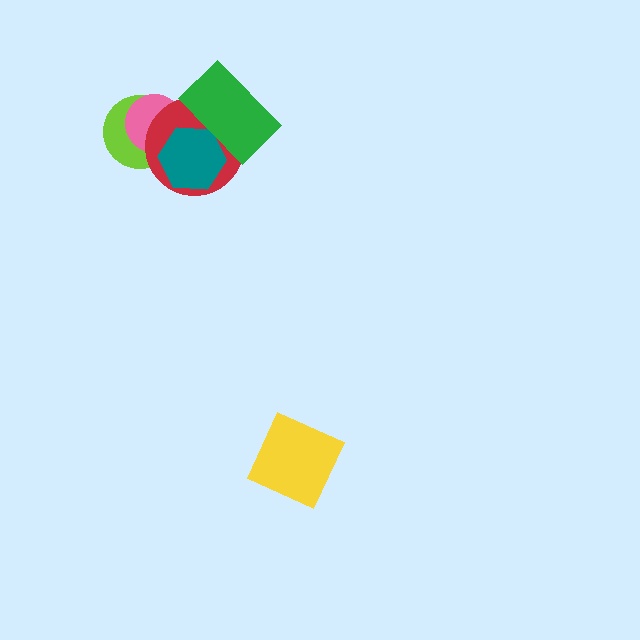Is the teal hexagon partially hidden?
Yes, it is partially covered by another shape.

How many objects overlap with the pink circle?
3 objects overlap with the pink circle.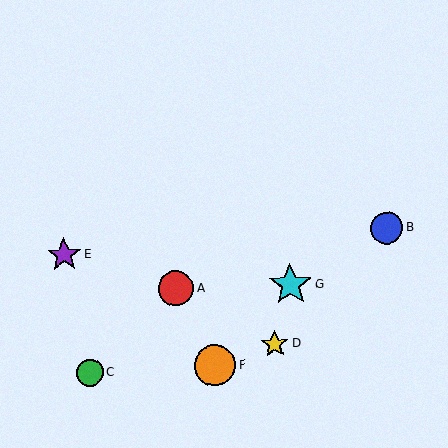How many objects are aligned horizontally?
2 objects (A, G) are aligned horizontally.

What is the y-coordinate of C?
Object C is at y≈373.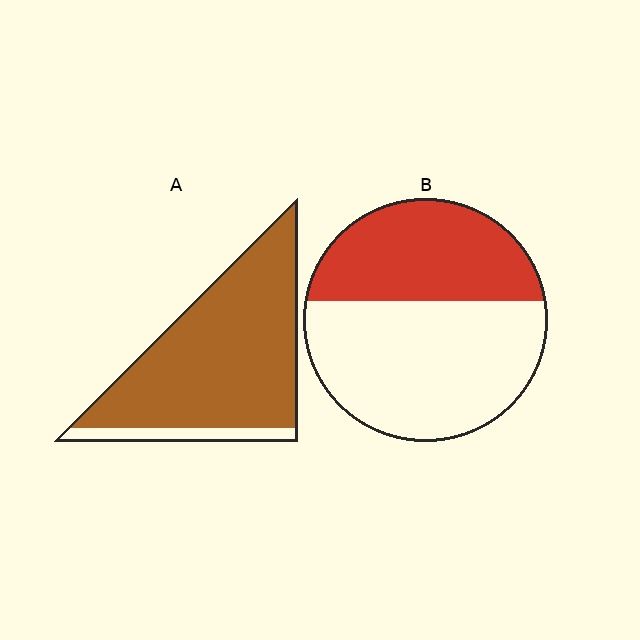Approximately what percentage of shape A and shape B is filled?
A is approximately 90% and B is approximately 40%.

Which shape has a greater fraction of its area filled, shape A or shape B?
Shape A.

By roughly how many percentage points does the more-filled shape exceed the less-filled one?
By roughly 50 percentage points (A over B).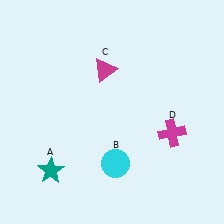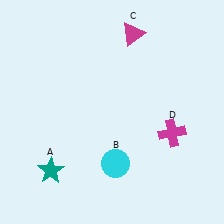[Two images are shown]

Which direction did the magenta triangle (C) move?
The magenta triangle (C) moved up.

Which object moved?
The magenta triangle (C) moved up.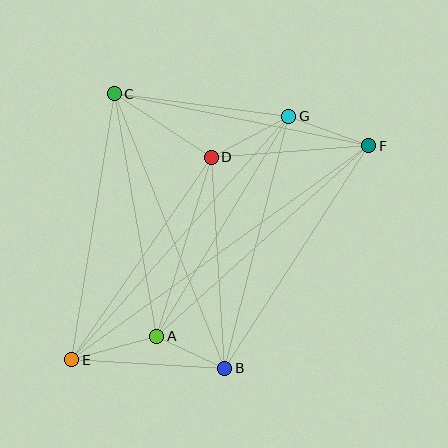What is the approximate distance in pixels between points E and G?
The distance between E and G is approximately 326 pixels.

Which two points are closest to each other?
Points A and B are closest to each other.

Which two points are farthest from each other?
Points E and F are farthest from each other.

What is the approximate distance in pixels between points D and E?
The distance between D and E is approximately 246 pixels.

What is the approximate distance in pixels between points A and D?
The distance between A and D is approximately 187 pixels.